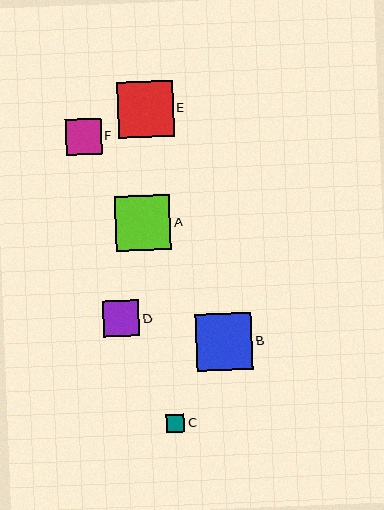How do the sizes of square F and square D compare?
Square F and square D are approximately the same size.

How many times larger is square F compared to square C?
Square F is approximately 2.0 times the size of square C.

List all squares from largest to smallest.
From largest to smallest: B, E, A, F, D, C.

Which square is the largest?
Square B is the largest with a size of approximately 57 pixels.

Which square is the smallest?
Square C is the smallest with a size of approximately 18 pixels.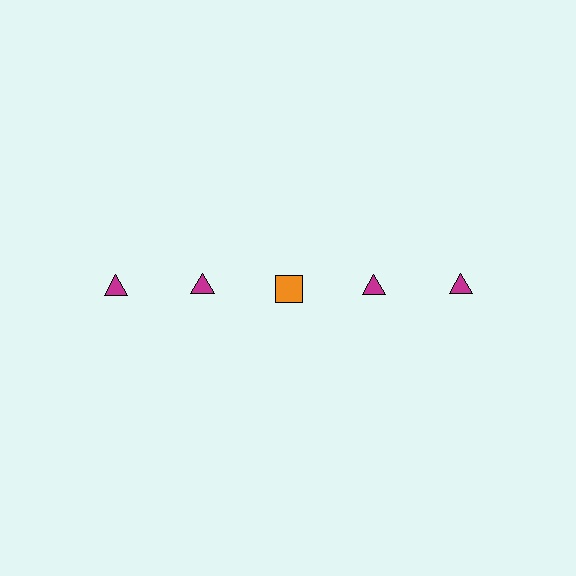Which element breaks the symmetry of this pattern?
The orange square in the top row, center column breaks the symmetry. All other shapes are magenta triangles.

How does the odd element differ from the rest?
It differs in both color (orange instead of magenta) and shape (square instead of triangle).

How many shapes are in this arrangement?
There are 5 shapes arranged in a grid pattern.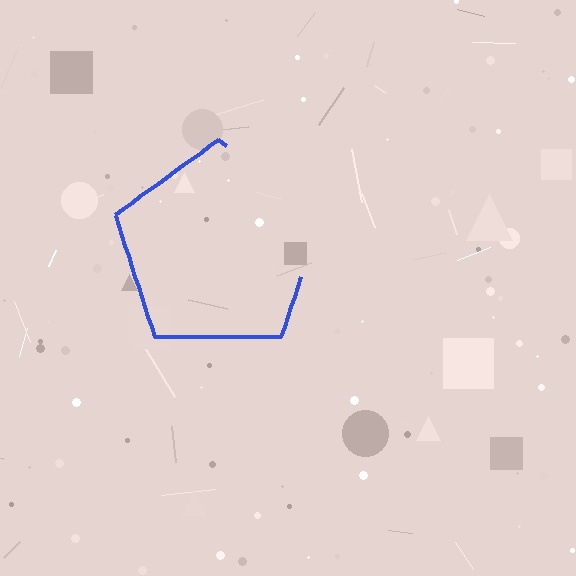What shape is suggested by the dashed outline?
The dashed outline suggests a pentagon.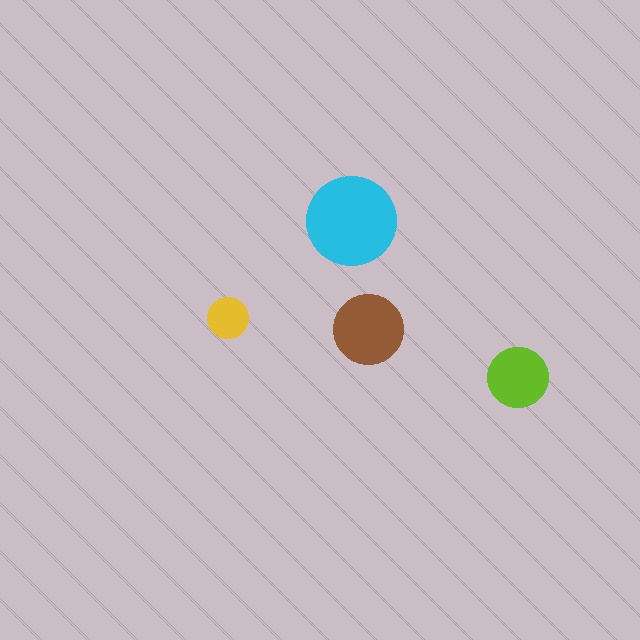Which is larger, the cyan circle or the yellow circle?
The cyan one.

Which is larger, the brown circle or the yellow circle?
The brown one.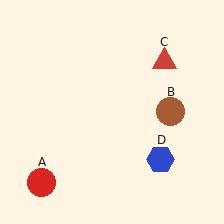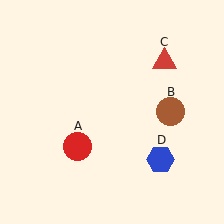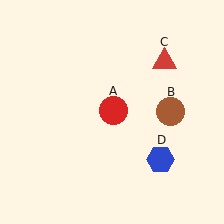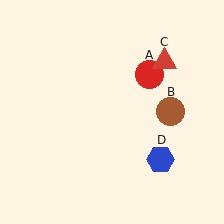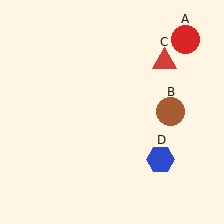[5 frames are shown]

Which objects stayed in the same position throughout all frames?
Brown circle (object B) and red triangle (object C) and blue hexagon (object D) remained stationary.